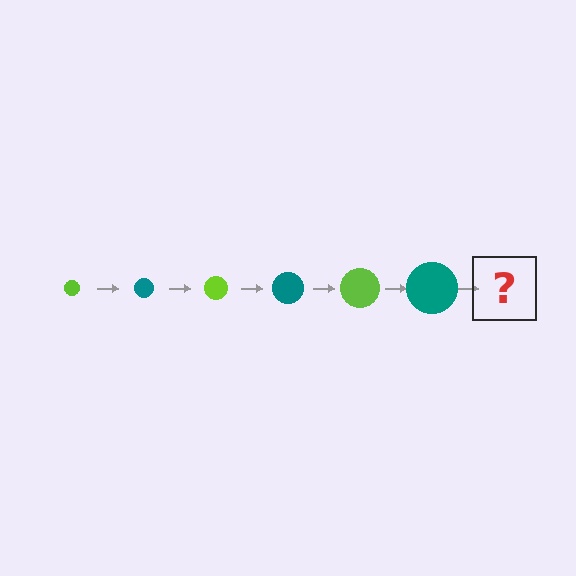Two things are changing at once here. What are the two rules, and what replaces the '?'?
The two rules are that the circle grows larger each step and the color cycles through lime and teal. The '?' should be a lime circle, larger than the previous one.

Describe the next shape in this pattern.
It should be a lime circle, larger than the previous one.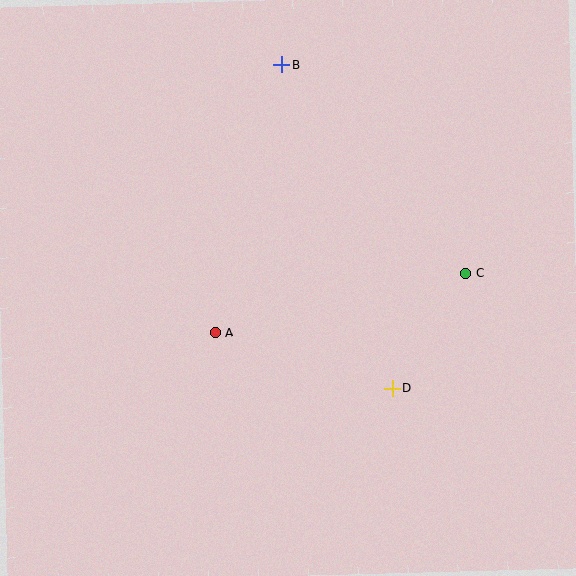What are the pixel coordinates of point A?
Point A is at (215, 333).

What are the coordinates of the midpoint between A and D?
The midpoint between A and D is at (304, 361).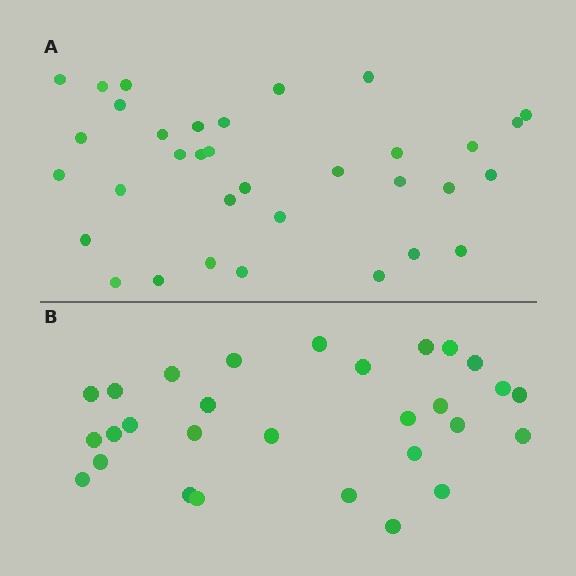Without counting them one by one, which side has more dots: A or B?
Region A (the top region) has more dots.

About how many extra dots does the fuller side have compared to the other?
Region A has about 5 more dots than region B.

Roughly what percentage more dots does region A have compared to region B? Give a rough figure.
About 15% more.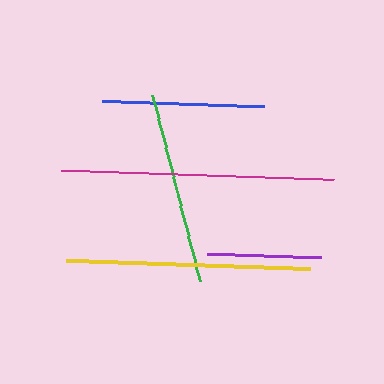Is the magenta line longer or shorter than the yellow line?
The magenta line is longer than the yellow line.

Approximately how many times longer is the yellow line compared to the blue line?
The yellow line is approximately 1.5 times the length of the blue line.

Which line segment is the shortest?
The purple line is the shortest at approximately 113 pixels.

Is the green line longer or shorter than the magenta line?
The magenta line is longer than the green line.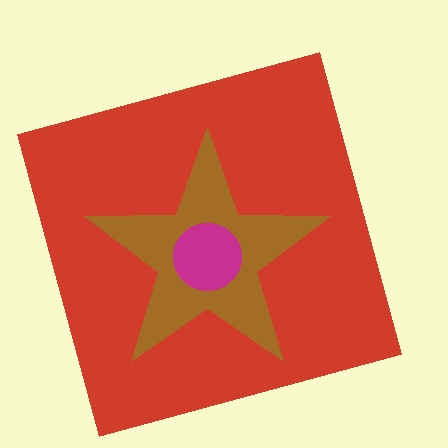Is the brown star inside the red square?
Yes.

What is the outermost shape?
The red square.